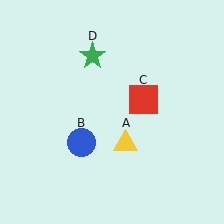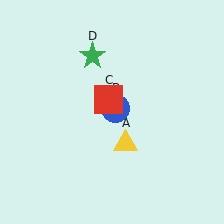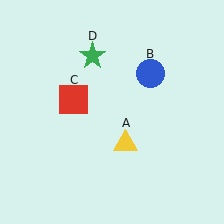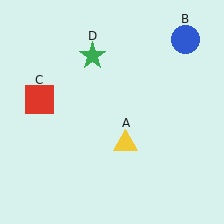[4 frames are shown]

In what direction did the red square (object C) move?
The red square (object C) moved left.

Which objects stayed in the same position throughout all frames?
Yellow triangle (object A) and green star (object D) remained stationary.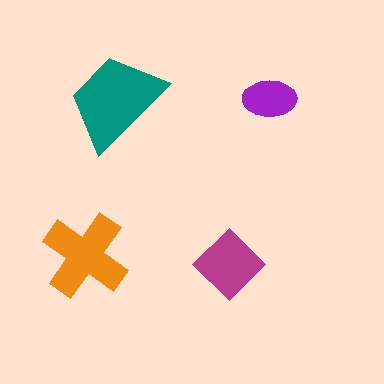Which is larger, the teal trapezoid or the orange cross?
The teal trapezoid.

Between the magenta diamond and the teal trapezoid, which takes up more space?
The teal trapezoid.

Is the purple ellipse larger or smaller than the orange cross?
Smaller.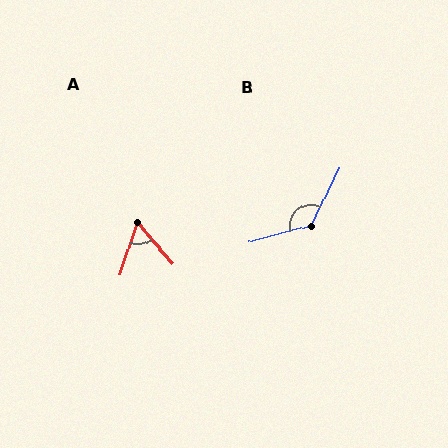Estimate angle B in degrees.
Approximately 131 degrees.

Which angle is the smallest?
A, at approximately 59 degrees.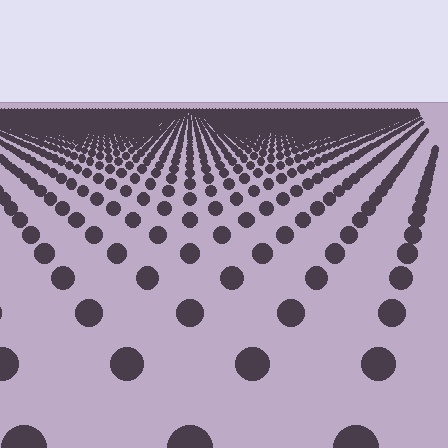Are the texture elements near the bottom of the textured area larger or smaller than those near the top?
Larger. Near the bottom, elements are closer to the viewer and appear at a bigger on-screen size.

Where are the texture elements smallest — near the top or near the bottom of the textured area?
Near the top.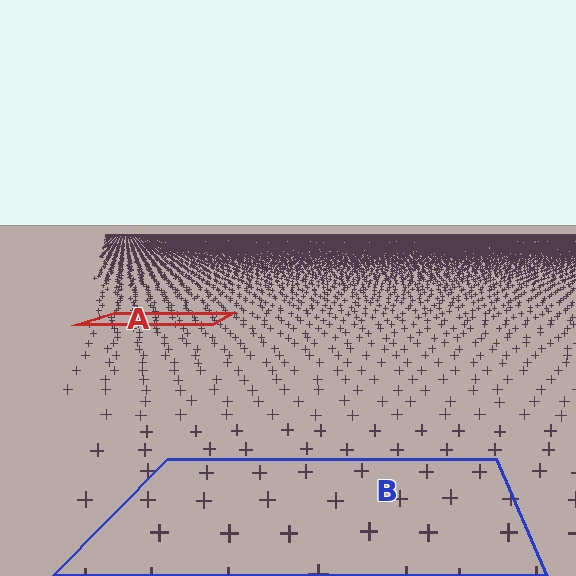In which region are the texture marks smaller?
The texture marks are smaller in region A, because it is farther away.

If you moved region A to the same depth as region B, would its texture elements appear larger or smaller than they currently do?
They would appear larger. At a closer depth, the same texture elements are projected at a bigger on-screen size.